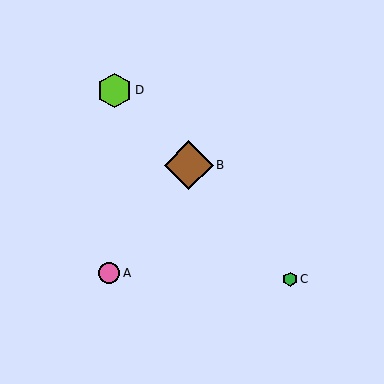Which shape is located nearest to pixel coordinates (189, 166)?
The brown diamond (labeled B) at (189, 165) is nearest to that location.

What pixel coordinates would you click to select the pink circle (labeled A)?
Click at (109, 273) to select the pink circle A.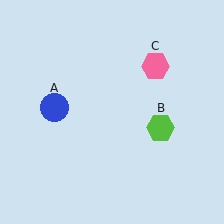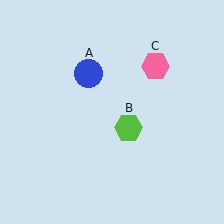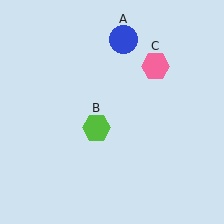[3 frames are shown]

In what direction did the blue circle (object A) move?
The blue circle (object A) moved up and to the right.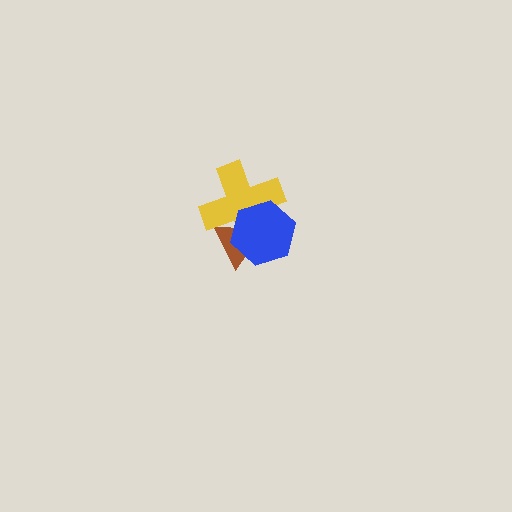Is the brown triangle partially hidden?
Yes, it is partially covered by another shape.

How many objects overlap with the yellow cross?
2 objects overlap with the yellow cross.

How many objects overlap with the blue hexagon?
2 objects overlap with the blue hexagon.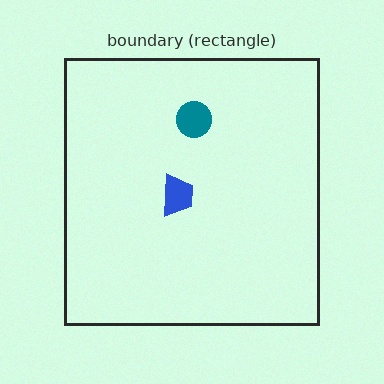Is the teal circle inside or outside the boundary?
Inside.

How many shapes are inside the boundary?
2 inside, 0 outside.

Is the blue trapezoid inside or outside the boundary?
Inside.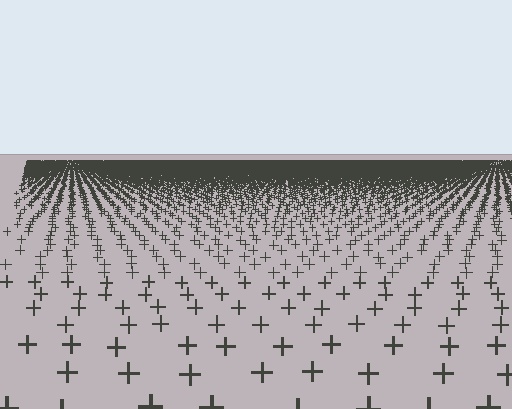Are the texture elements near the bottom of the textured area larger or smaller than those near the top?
Larger. Near the bottom, elements are closer to the viewer and appear at a bigger on-screen size.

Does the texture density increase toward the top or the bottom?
Density increases toward the top.